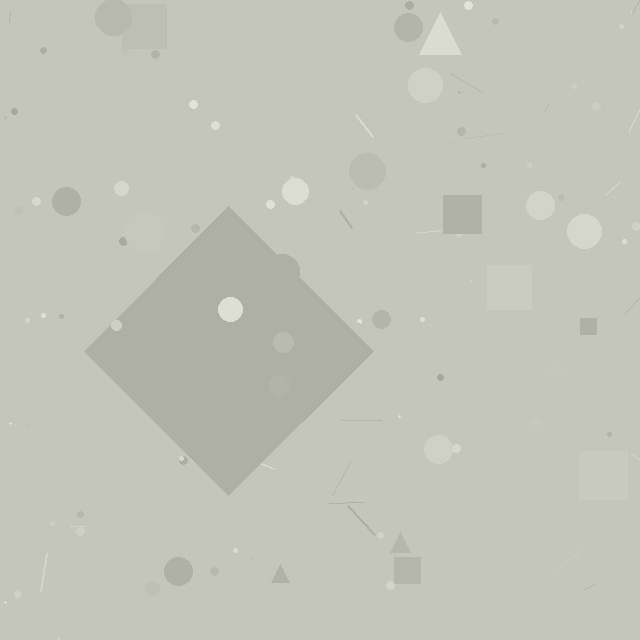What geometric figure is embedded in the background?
A diamond is embedded in the background.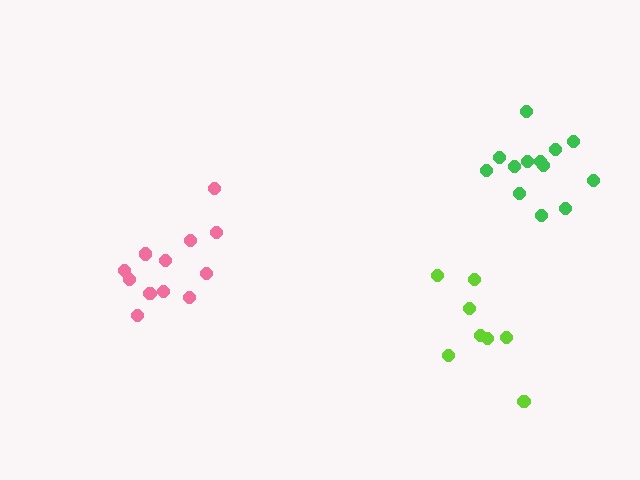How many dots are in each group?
Group 1: 12 dots, Group 2: 13 dots, Group 3: 8 dots (33 total).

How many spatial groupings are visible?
There are 3 spatial groupings.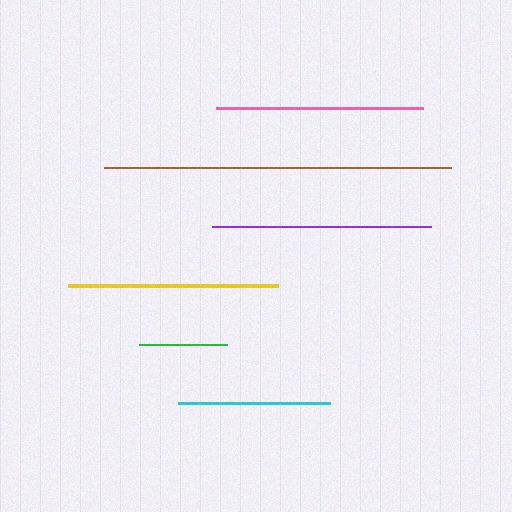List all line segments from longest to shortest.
From longest to shortest: brown, purple, yellow, pink, cyan, green.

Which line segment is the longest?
The brown line is the longest at approximately 347 pixels.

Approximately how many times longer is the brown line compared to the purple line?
The brown line is approximately 1.6 times the length of the purple line.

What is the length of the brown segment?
The brown segment is approximately 347 pixels long.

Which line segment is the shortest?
The green line is the shortest at approximately 88 pixels.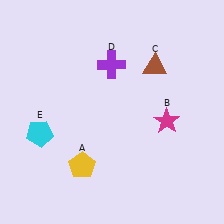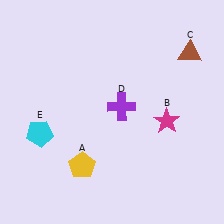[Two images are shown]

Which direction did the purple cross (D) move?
The purple cross (D) moved down.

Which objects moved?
The objects that moved are: the brown triangle (C), the purple cross (D).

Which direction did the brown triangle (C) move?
The brown triangle (C) moved right.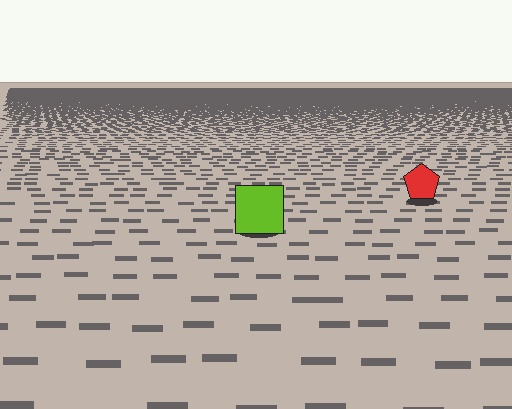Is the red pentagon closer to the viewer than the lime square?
No. The lime square is closer — you can tell from the texture gradient: the ground texture is coarser near it.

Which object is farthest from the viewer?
The red pentagon is farthest from the viewer. It appears smaller and the ground texture around it is denser.